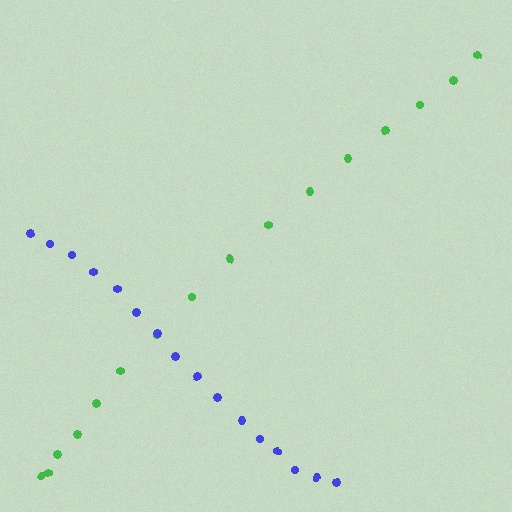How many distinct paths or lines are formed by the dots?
There are 2 distinct paths.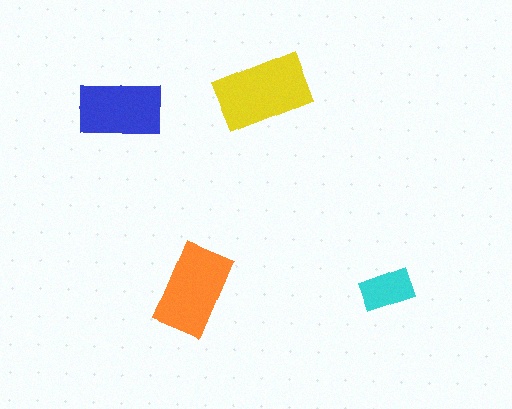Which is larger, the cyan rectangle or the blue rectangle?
The blue one.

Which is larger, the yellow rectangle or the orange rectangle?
The yellow one.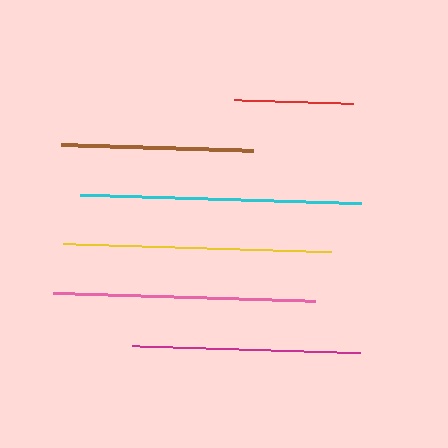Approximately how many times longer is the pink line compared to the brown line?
The pink line is approximately 1.4 times the length of the brown line.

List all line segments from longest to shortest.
From longest to shortest: cyan, yellow, pink, magenta, brown, red.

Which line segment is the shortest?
The red line is the shortest at approximately 119 pixels.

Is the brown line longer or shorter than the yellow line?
The yellow line is longer than the brown line.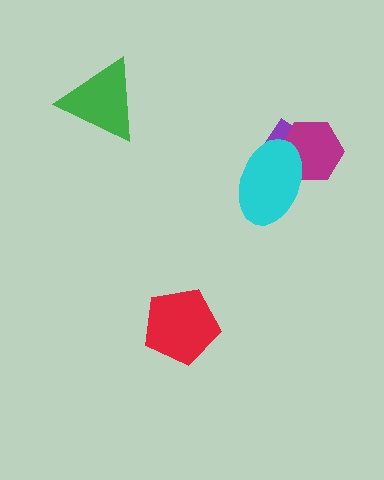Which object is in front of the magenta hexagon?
The cyan ellipse is in front of the magenta hexagon.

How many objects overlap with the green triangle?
0 objects overlap with the green triangle.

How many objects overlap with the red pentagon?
0 objects overlap with the red pentagon.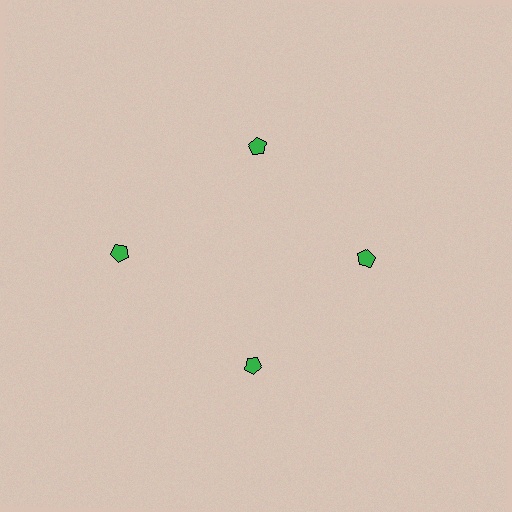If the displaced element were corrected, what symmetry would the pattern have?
It would have 4-fold rotational symmetry — the pattern would map onto itself every 90 degrees.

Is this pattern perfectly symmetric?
No. The 4 green pentagons are arranged in a ring, but one element near the 9 o'clock position is pushed outward from the center, breaking the 4-fold rotational symmetry.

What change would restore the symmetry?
The symmetry would be restored by moving it inward, back onto the ring so that all 4 pentagons sit at equal angles and equal distance from the center.